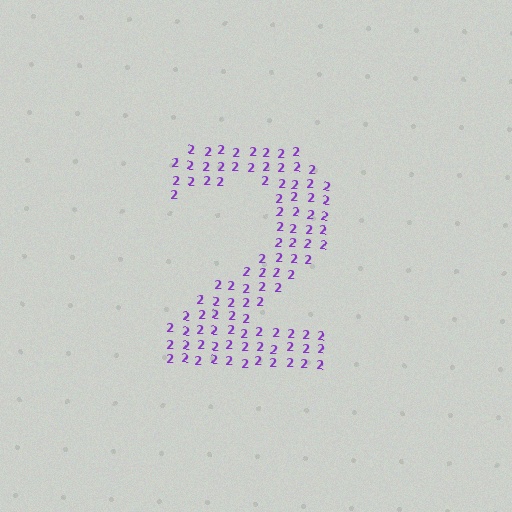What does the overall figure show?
The overall figure shows the digit 2.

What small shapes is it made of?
It is made of small digit 2's.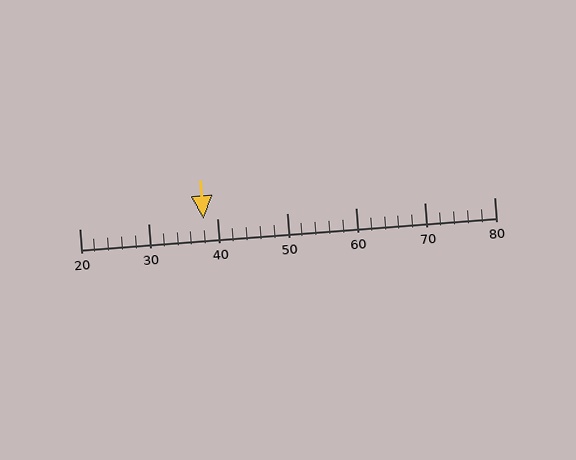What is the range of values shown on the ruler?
The ruler shows values from 20 to 80.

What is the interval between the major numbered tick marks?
The major tick marks are spaced 10 units apart.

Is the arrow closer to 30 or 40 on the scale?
The arrow is closer to 40.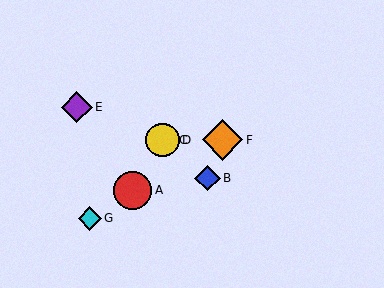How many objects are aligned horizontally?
3 objects (C, D, F) are aligned horizontally.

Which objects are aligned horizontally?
Objects C, D, F are aligned horizontally.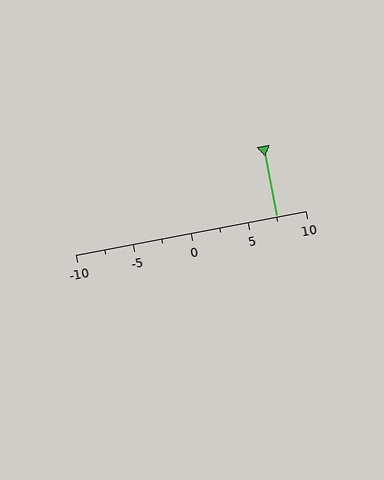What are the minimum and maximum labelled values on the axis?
The axis runs from -10 to 10.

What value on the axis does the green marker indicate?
The marker indicates approximately 7.5.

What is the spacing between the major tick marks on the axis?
The major ticks are spaced 5 apart.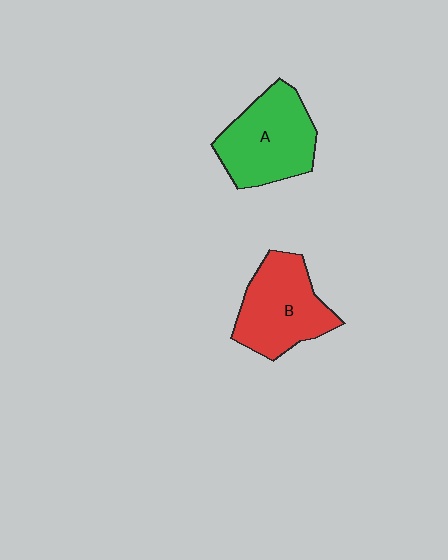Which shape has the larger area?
Shape A (green).